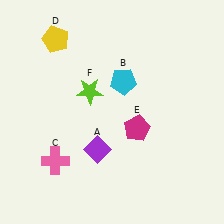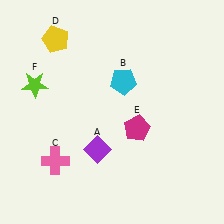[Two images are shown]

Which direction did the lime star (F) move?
The lime star (F) moved left.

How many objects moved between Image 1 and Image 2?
1 object moved between the two images.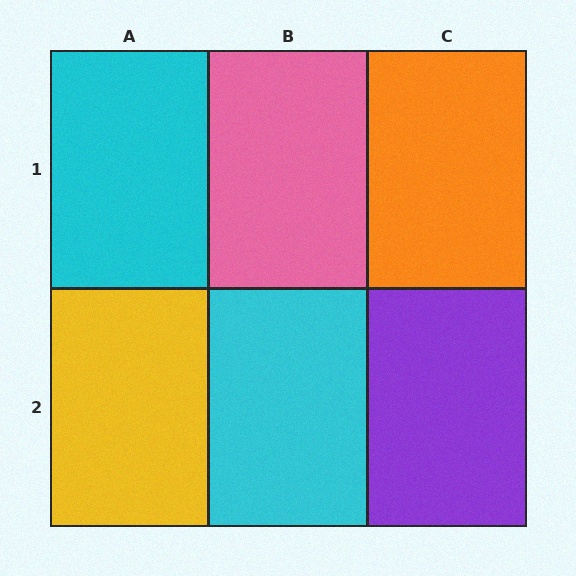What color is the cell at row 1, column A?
Cyan.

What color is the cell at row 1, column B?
Pink.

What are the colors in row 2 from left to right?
Yellow, cyan, purple.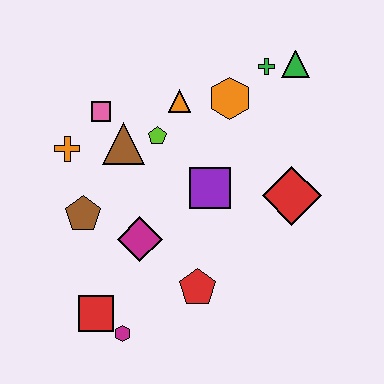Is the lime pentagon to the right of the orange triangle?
No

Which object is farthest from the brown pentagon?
The green triangle is farthest from the brown pentagon.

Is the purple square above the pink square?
No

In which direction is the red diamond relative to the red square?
The red diamond is to the right of the red square.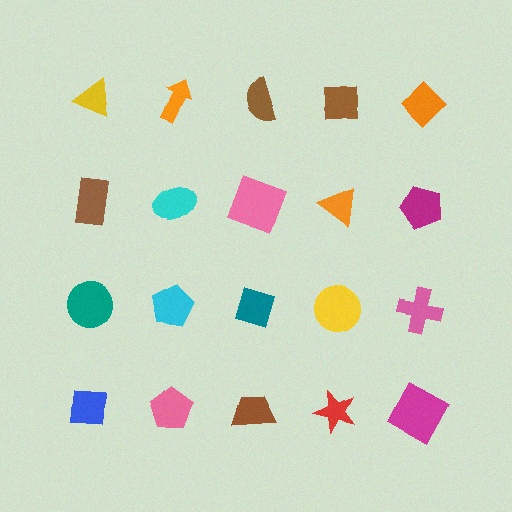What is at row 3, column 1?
A teal circle.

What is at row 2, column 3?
A pink square.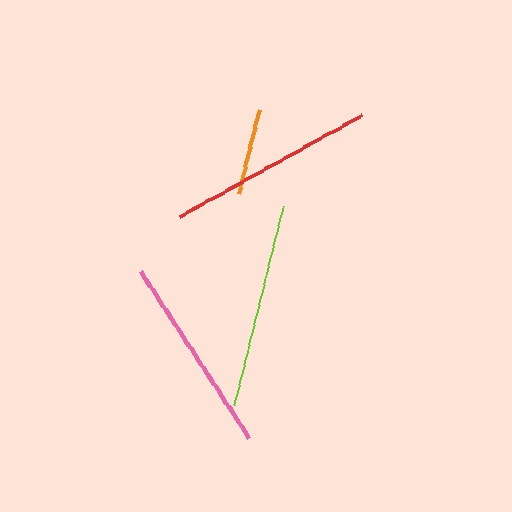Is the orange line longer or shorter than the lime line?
The lime line is longer than the orange line.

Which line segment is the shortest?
The orange line is the shortest at approximately 87 pixels.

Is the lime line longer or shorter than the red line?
The red line is longer than the lime line.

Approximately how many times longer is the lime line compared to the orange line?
The lime line is approximately 2.4 times the length of the orange line.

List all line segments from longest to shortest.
From longest to shortest: red, lime, pink, orange.